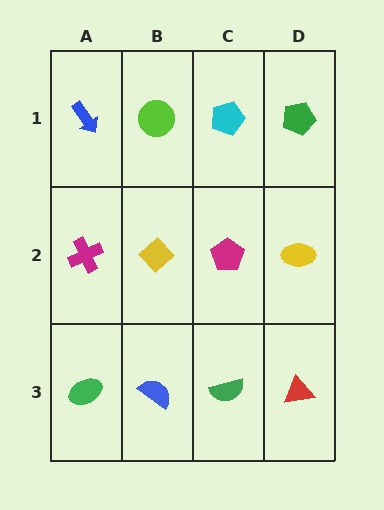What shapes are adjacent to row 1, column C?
A magenta pentagon (row 2, column C), a lime circle (row 1, column B), a green pentagon (row 1, column D).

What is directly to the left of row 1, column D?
A cyan pentagon.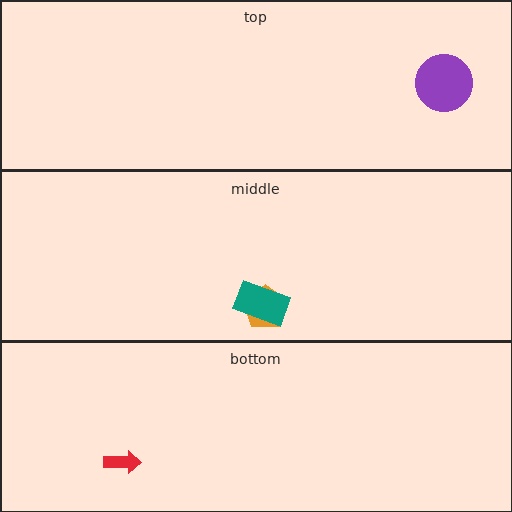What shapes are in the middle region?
The orange pentagon, the teal rectangle.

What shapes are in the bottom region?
The red arrow.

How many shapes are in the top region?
1.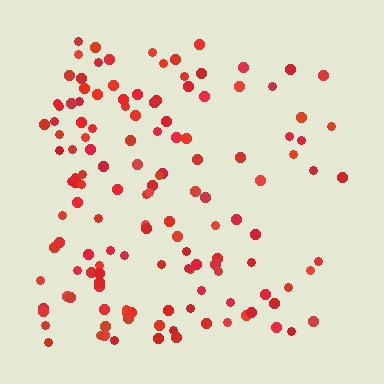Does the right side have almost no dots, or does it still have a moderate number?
Still a moderate number, just noticeably fewer than the left.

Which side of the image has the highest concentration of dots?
The left.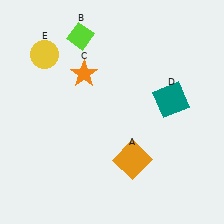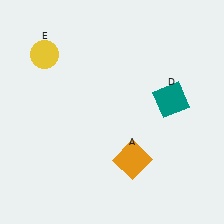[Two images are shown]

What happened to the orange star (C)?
The orange star (C) was removed in Image 2. It was in the top-left area of Image 1.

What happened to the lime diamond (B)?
The lime diamond (B) was removed in Image 2. It was in the top-left area of Image 1.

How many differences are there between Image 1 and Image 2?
There are 2 differences between the two images.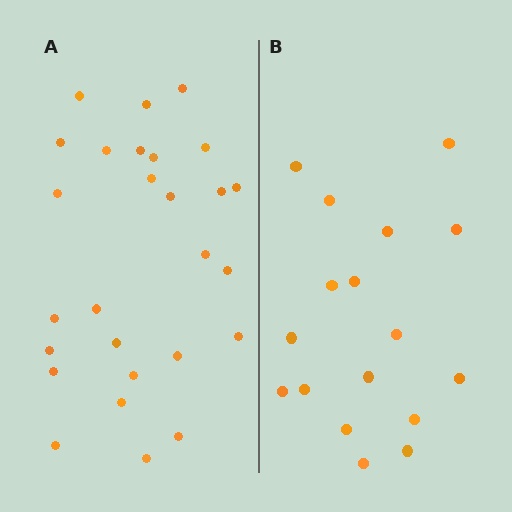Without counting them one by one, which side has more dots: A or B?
Region A (the left region) has more dots.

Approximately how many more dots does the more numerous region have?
Region A has roughly 10 or so more dots than region B.